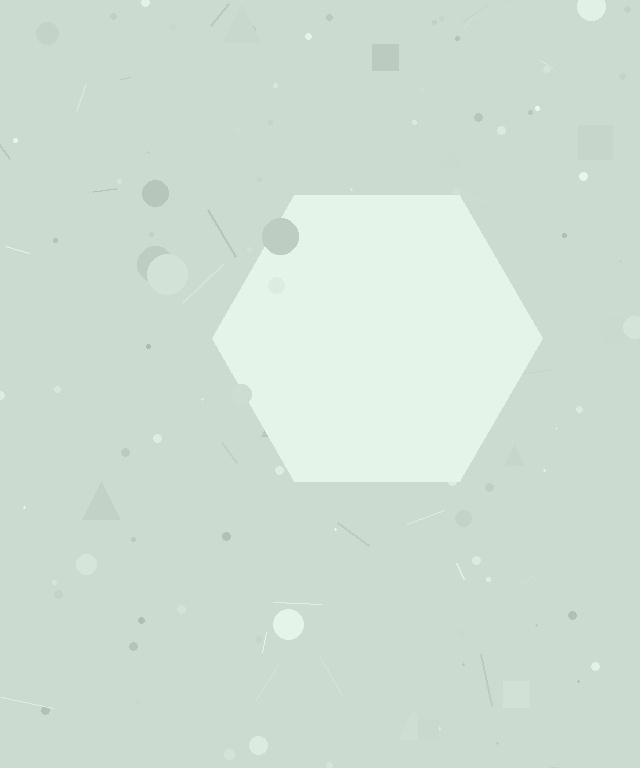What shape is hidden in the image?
A hexagon is hidden in the image.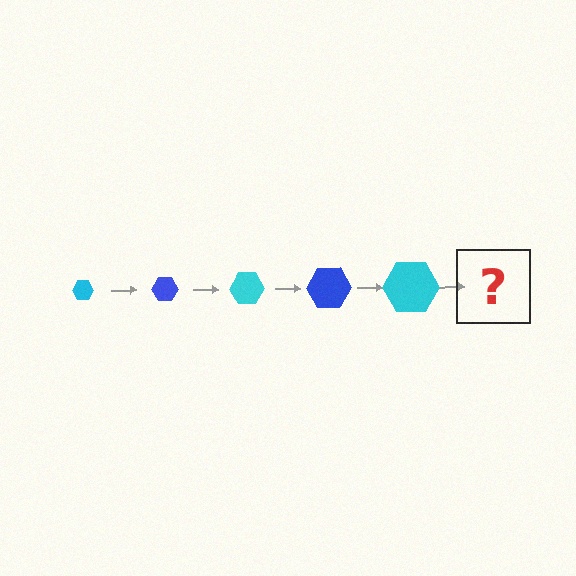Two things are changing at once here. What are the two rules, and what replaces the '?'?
The two rules are that the hexagon grows larger each step and the color cycles through cyan and blue. The '?' should be a blue hexagon, larger than the previous one.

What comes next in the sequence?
The next element should be a blue hexagon, larger than the previous one.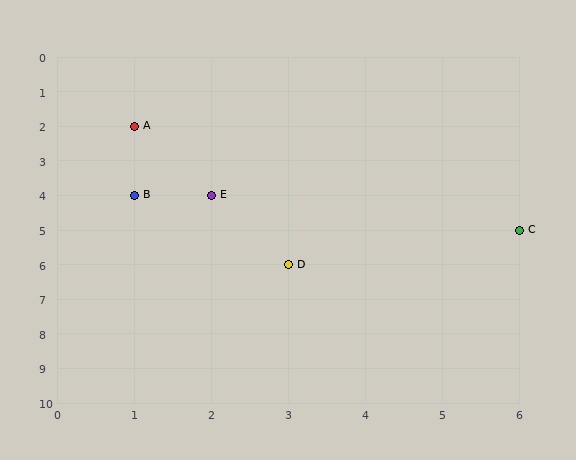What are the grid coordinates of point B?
Point B is at grid coordinates (1, 4).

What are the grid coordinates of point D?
Point D is at grid coordinates (3, 6).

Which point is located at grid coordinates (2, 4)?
Point E is at (2, 4).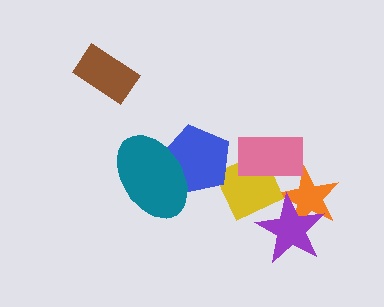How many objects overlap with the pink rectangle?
2 objects overlap with the pink rectangle.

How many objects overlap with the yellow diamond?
4 objects overlap with the yellow diamond.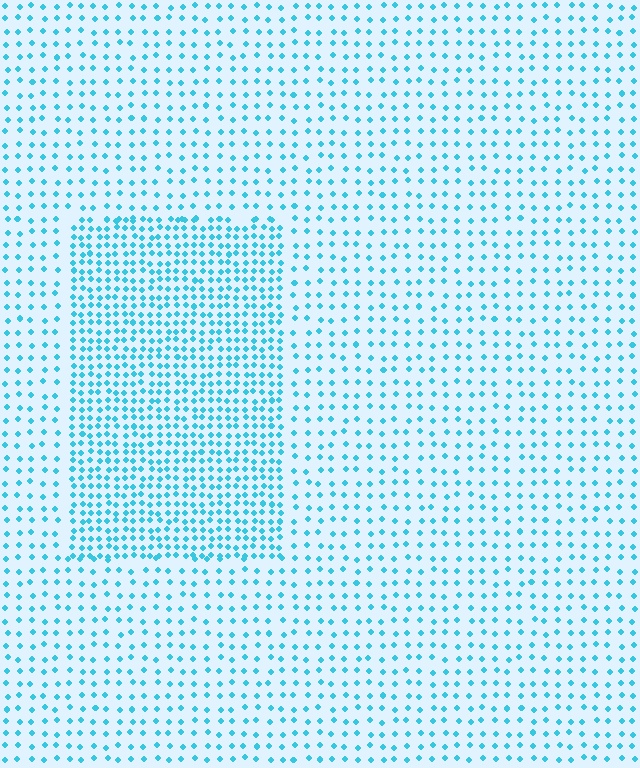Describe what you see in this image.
The image contains small cyan elements arranged at two different densities. A rectangle-shaped region is visible where the elements are more densely packed than the surrounding area.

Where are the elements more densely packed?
The elements are more densely packed inside the rectangle boundary.